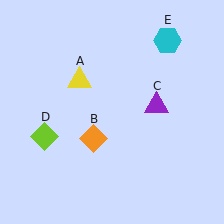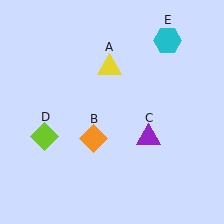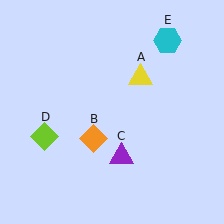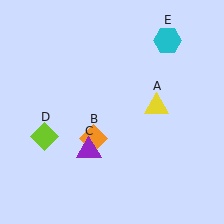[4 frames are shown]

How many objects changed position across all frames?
2 objects changed position: yellow triangle (object A), purple triangle (object C).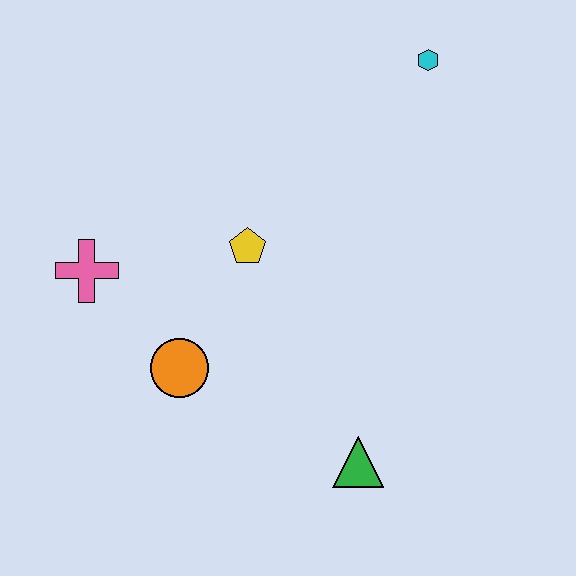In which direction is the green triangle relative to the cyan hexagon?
The green triangle is below the cyan hexagon.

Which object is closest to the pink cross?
The orange circle is closest to the pink cross.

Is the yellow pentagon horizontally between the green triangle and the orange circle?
Yes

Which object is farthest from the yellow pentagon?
The cyan hexagon is farthest from the yellow pentagon.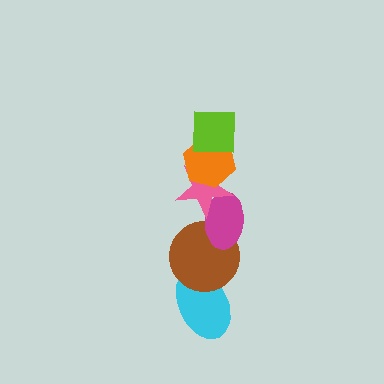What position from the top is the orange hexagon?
The orange hexagon is 2nd from the top.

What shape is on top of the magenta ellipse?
The pink star is on top of the magenta ellipse.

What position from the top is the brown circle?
The brown circle is 5th from the top.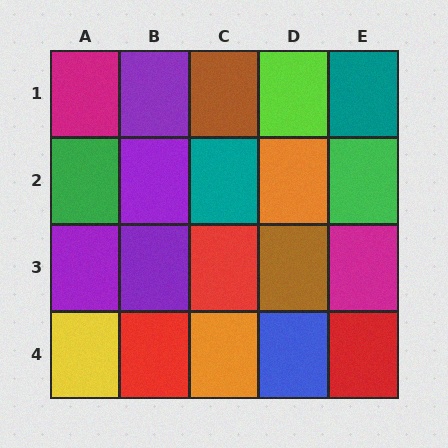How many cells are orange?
2 cells are orange.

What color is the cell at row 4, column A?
Yellow.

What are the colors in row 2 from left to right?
Green, purple, teal, orange, green.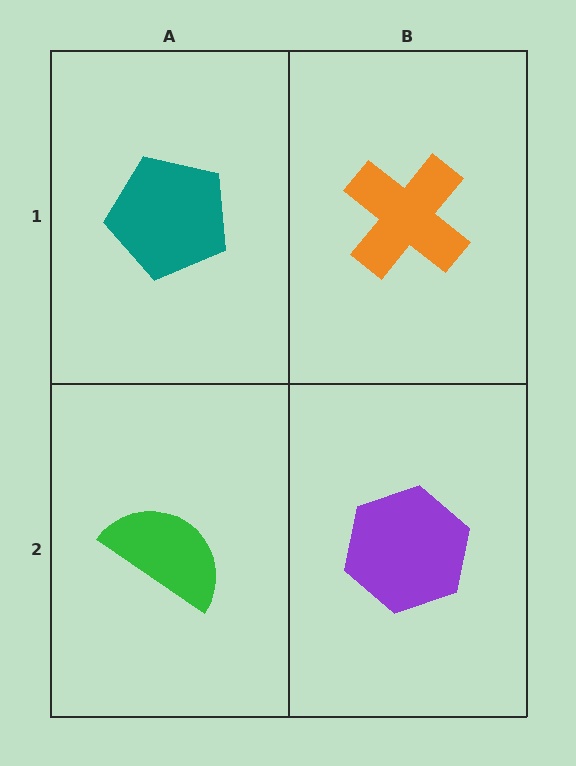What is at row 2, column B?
A purple hexagon.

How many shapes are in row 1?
2 shapes.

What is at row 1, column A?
A teal pentagon.